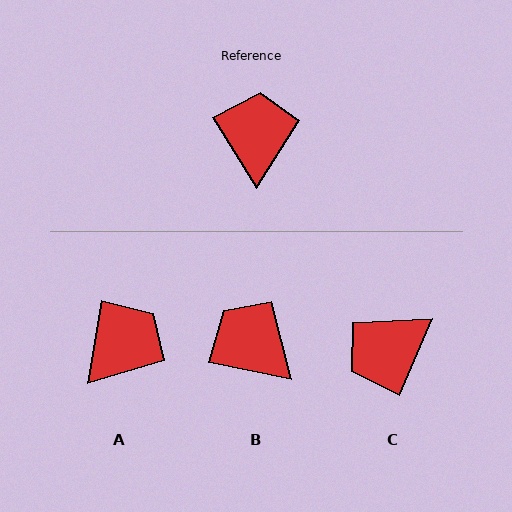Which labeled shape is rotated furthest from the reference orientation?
C, about 125 degrees away.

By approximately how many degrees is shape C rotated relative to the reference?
Approximately 125 degrees counter-clockwise.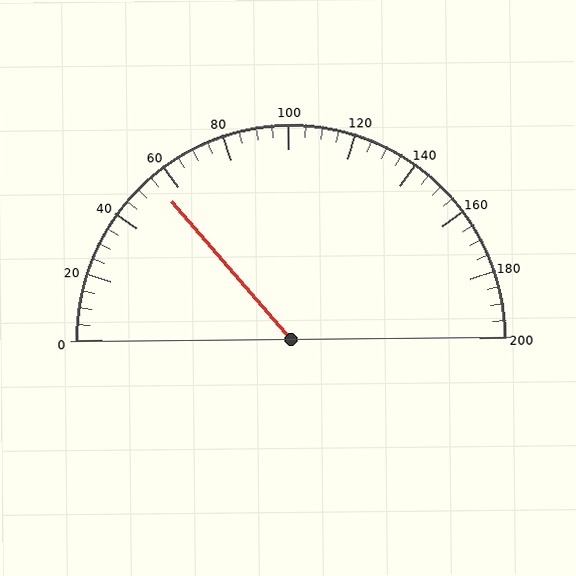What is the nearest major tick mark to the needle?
The nearest major tick mark is 60.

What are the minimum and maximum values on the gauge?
The gauge ranges from 0 to 200.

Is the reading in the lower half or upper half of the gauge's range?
The reading is in the lower half of the range (0 to 200).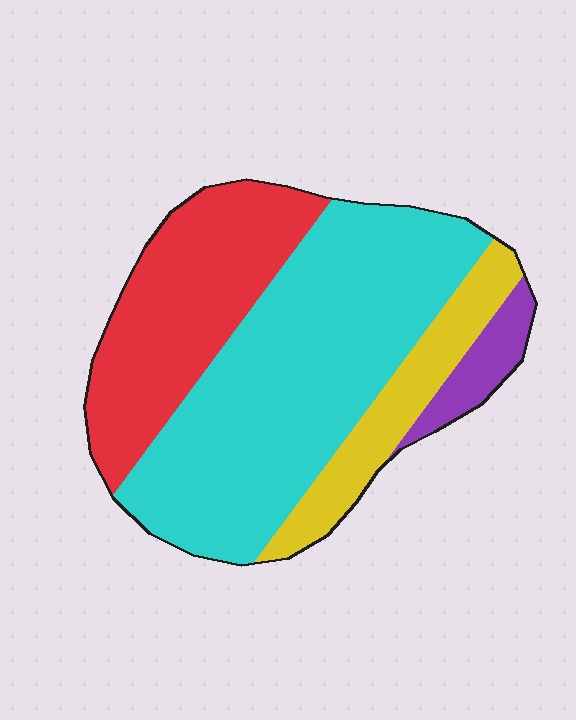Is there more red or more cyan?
Cyan.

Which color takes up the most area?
Cyan, at roughly 50%.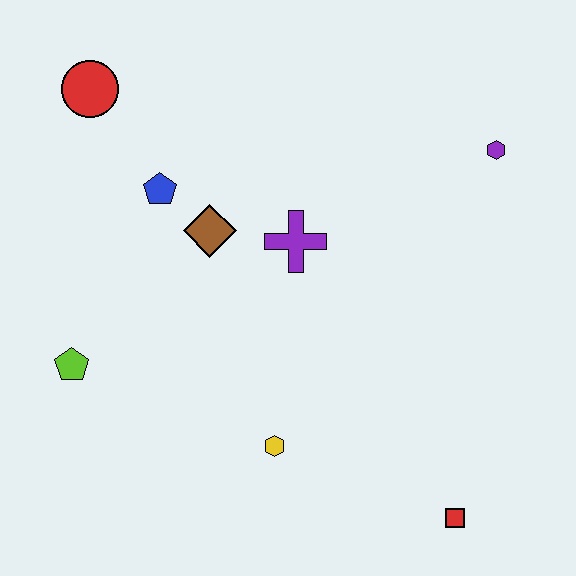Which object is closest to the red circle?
The blue pentagon is closest to the red circle.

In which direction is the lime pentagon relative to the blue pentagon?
The lime pentagon is below the blue pentagon.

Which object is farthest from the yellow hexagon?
The red circle is farthest from the yellow hexagon.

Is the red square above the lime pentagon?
No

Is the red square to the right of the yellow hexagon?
Yes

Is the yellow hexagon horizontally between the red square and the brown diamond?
Yes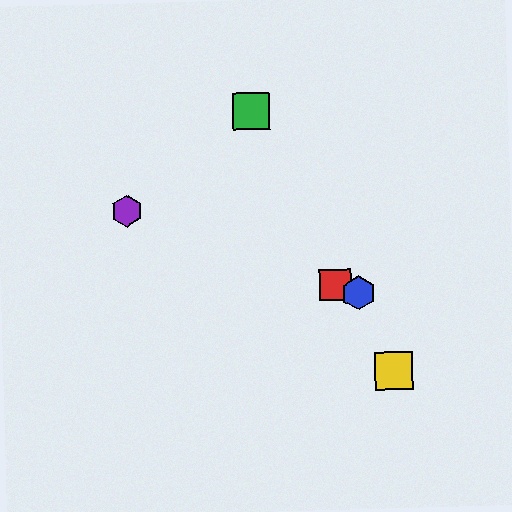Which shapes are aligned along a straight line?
The red square, the blue hexagon, the purple hexagon are aligned along a straight line.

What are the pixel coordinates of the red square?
The red square is at (335, 285).